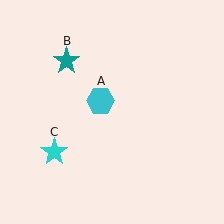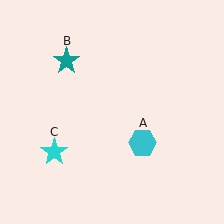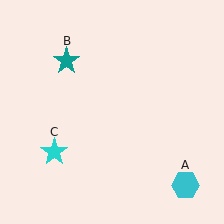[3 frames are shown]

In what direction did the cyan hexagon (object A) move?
The cyan hexagon (object A) moved down and to the right.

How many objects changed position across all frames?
1 object changed position: cyan hexagon (object A).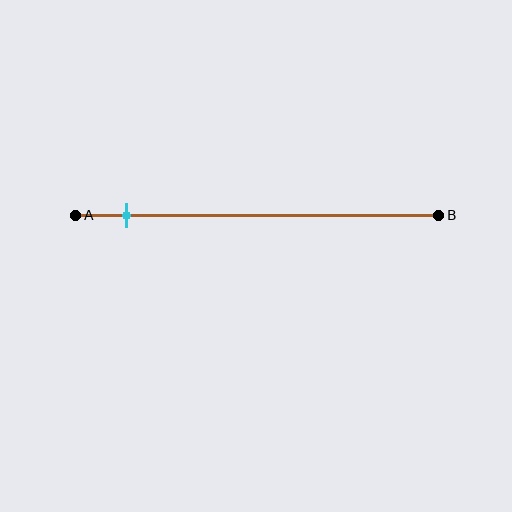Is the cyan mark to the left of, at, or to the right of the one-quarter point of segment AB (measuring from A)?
The cyan mark is to the left of the one-quarter point of segment AB.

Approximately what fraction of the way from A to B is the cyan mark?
The cyan mark is approximately 15% of the way from A to B.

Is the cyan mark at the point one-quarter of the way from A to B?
No, the mark is at about 15% from A, not at the 25% one-quarter point.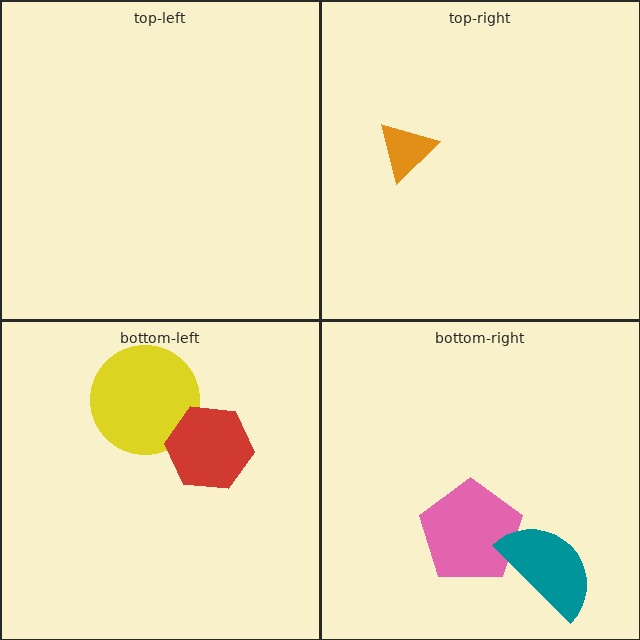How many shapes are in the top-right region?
1.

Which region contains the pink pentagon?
The bottom-right region.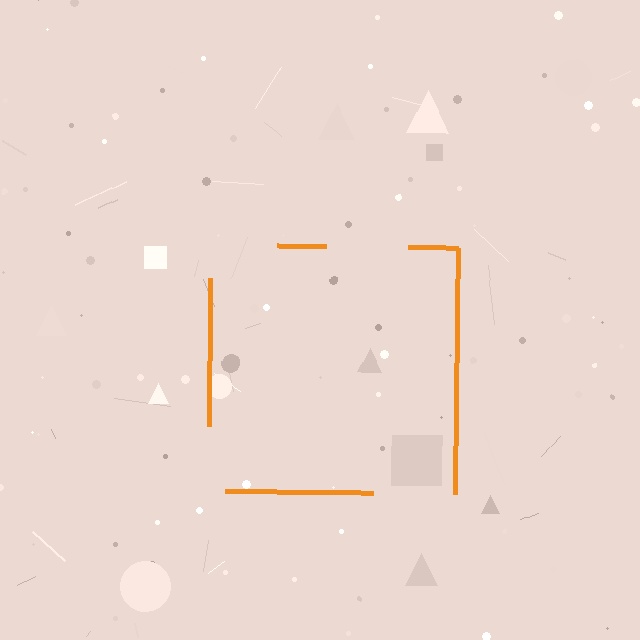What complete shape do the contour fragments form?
The contour fragments form a square.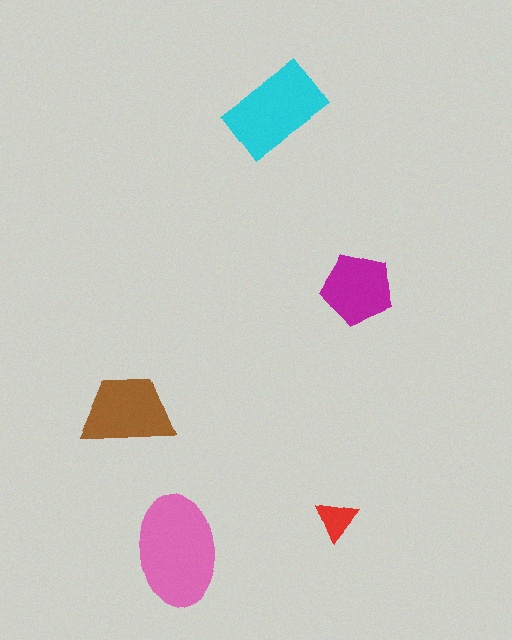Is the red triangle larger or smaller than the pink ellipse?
Smaller.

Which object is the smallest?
The red triangle.